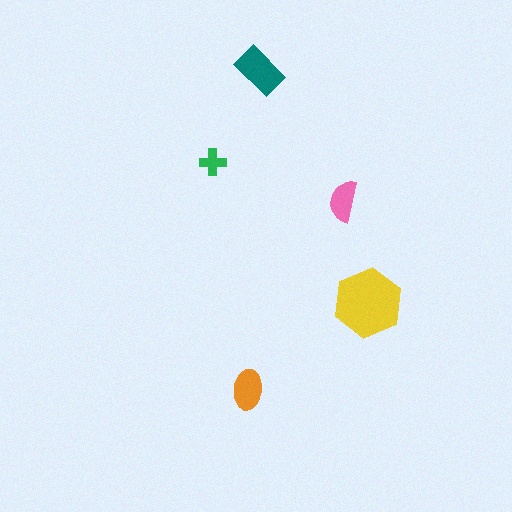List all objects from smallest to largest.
The green cross, the pink semicircle, the orange ellipse, the teal rectangle, the yellow hexagon.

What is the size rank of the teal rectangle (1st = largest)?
2nd.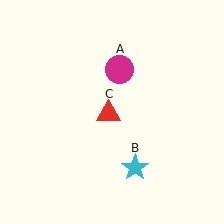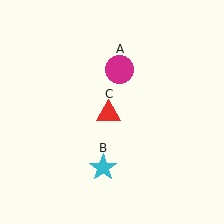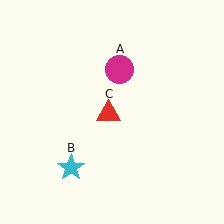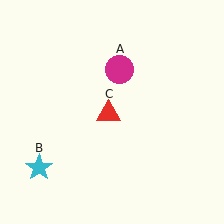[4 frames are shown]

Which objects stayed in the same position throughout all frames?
Magenta circle (object A) and red triangle (object C) remained stationary.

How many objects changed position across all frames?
1 object changed position: cyan star (object B).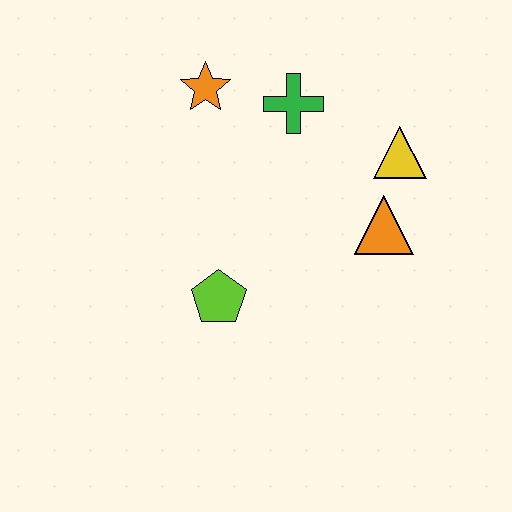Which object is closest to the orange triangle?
The yellow triangle is closest to the orange triangle.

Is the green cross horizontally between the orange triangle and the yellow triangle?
No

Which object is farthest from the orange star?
The orange triangle is farthest from the orange star.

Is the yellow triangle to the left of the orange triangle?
No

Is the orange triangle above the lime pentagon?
Yes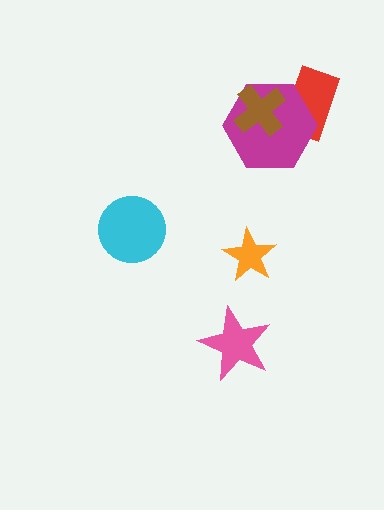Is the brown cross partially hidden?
No, no other shape covers it.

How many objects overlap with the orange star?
0 objects overlap with the orange star.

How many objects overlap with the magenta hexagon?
2 objects overlap with the magenta hexagon.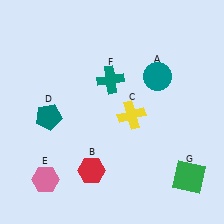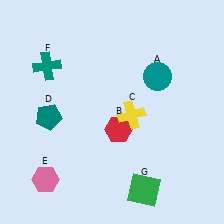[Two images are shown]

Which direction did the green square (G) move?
The green square (G) moved left.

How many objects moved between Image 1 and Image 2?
3 objects moved between the two images.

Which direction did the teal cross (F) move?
The teal cross (F) moved left.